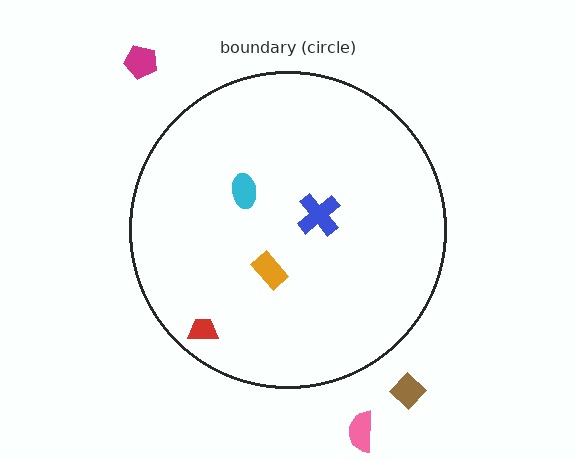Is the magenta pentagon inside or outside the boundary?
Outside.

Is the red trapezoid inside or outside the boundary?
Inside.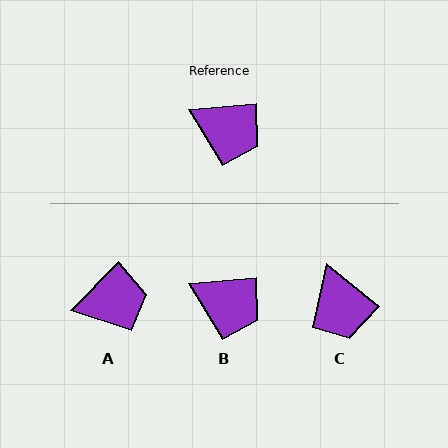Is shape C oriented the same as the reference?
No, it is off by about 44 degrees.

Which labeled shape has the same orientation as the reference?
B.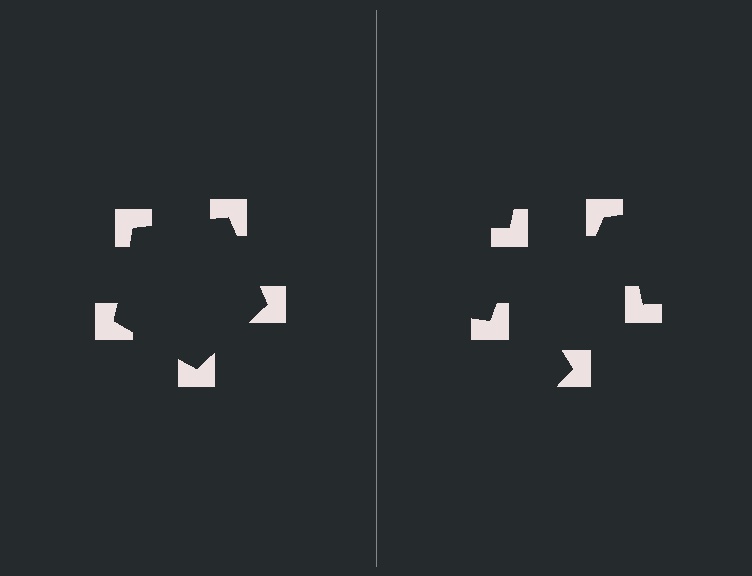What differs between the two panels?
The notched squares are positioned identically on both sides; only the wedge orientations differ. On the left they align to a pentagon; on the right they are misaligned.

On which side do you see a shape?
An illusory pentagon appears on the left side. On the right side the wedge cuts are rotated, so no coherent shape forms.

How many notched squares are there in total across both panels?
10 — 5 on each side.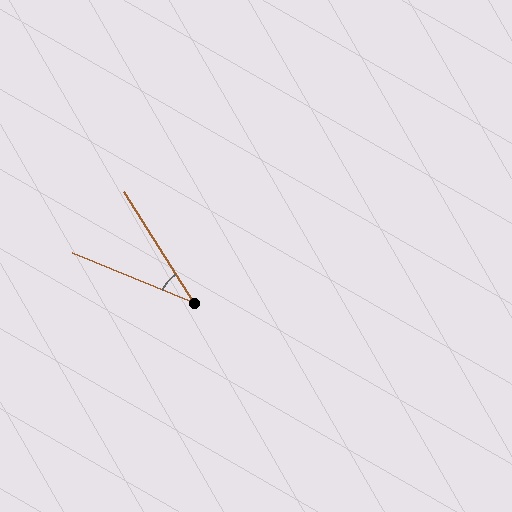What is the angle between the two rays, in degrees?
Approximately 35 degrees.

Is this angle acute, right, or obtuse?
It is acute.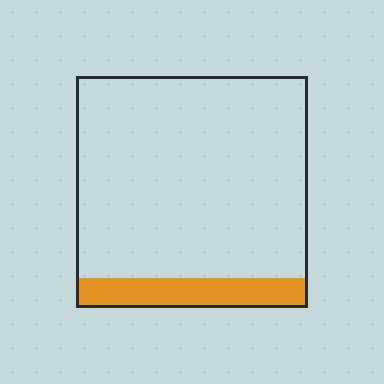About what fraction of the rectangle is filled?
About one eighth (1/8).